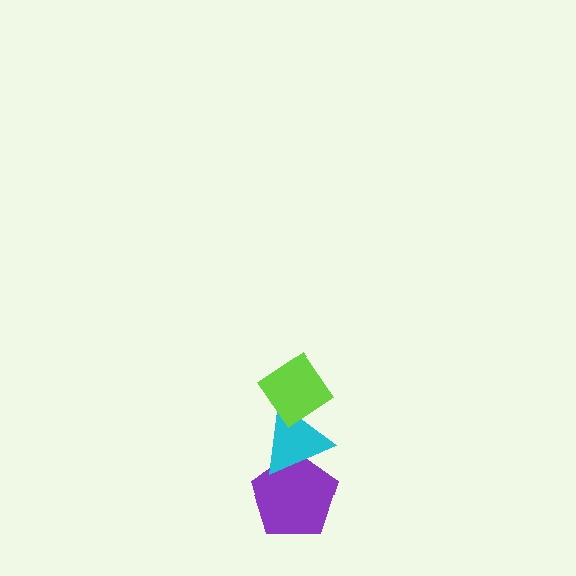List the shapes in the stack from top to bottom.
From top to bottom: the lime diamond, the cyan triangle, the purple pentagon.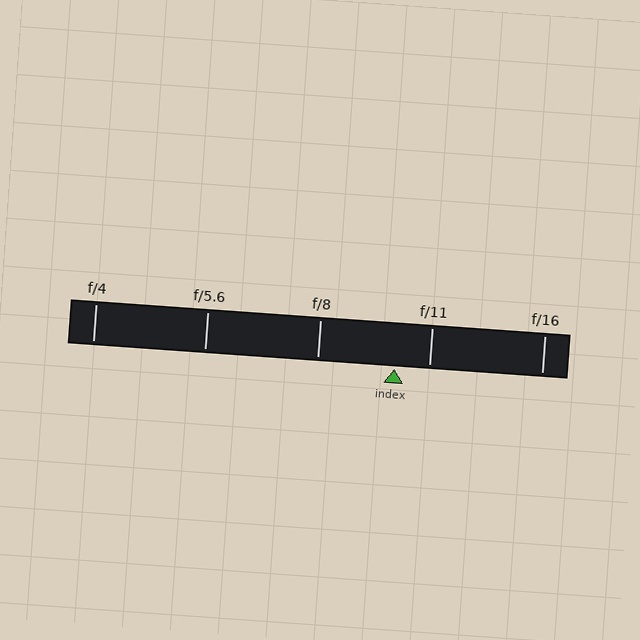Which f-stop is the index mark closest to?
The index mark is closest to f/11.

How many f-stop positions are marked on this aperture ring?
There are 5 f-stop positions marked.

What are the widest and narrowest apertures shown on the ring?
The widest aperture shown is f/4 and the narrowest is f/16.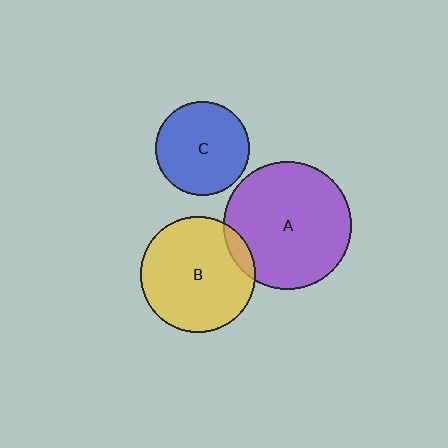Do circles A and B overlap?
Yes.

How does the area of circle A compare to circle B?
Approximately 1.2 times.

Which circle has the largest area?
Circle A (purple).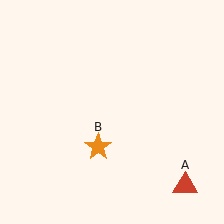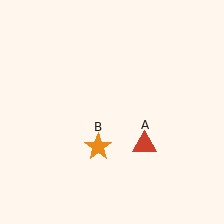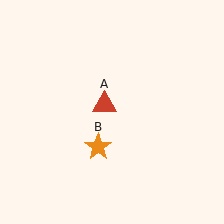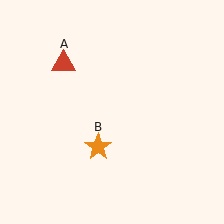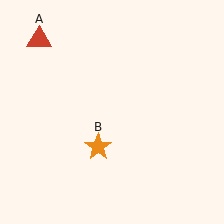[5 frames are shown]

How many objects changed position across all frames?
1 object changed position: red triangle (object A).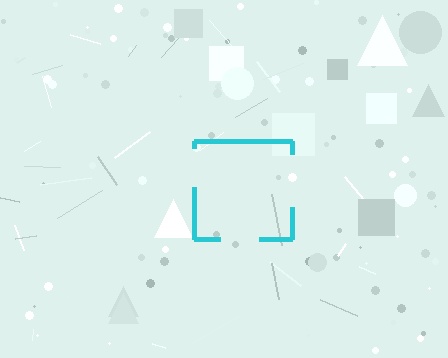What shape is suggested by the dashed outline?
The dashed outline suggests a square.